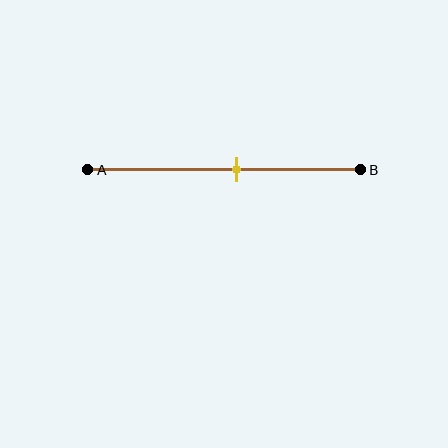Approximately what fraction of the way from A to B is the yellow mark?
The yellow mark is approximately 55% of the way from A to B.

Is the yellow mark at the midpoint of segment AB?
No, the mark is at about 55% from A, not at the 50% midpoint.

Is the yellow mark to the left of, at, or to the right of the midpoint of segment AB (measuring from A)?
The yellow mark is to the right of the midpoint of segment AB.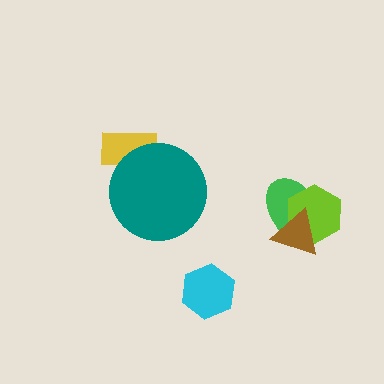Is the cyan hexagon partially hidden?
No, no other shape covers it.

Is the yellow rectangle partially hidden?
Yes, it is partially covered by another shape.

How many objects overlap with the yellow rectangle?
1 object overlaps with the yellow rectangle.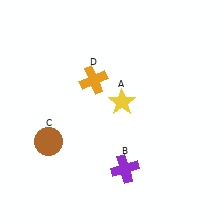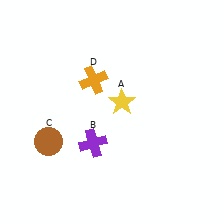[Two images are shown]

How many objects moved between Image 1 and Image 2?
1 object moved between the two images.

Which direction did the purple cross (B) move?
The purple cross (B) moved left.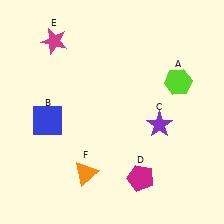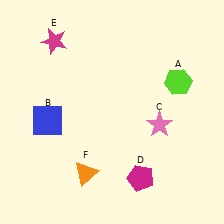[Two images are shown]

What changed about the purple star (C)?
In Image 1, C is purple. In Image 2, it changed to pink.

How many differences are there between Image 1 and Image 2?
There is 1 difference between the two images.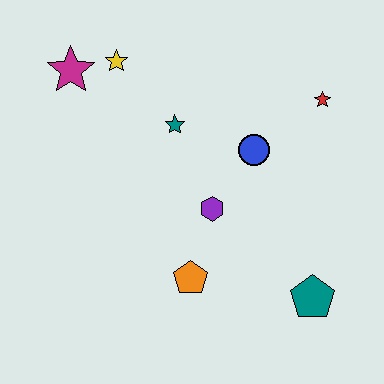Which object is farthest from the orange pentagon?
The magenta star is farthest from the orange pentagon.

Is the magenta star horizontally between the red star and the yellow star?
No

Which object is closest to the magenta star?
The yellow star is closest to the magenta star.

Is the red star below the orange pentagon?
No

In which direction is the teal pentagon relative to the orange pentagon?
The teal pentagon is to the right of the orange pentagon.